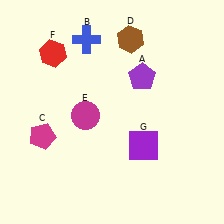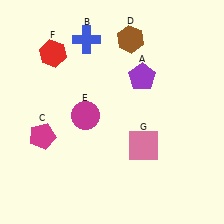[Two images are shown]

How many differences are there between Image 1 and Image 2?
There is 1 difference between the two images.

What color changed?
The square (G) changed from purple in Image 1 to pink in Image 2.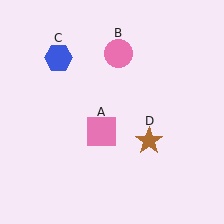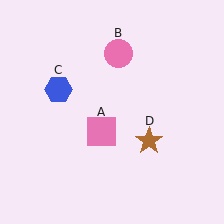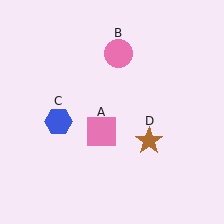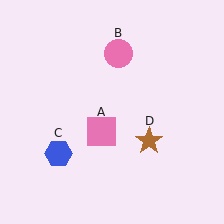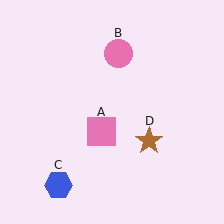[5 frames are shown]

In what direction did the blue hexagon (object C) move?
The blue hexagon (object C) moved down.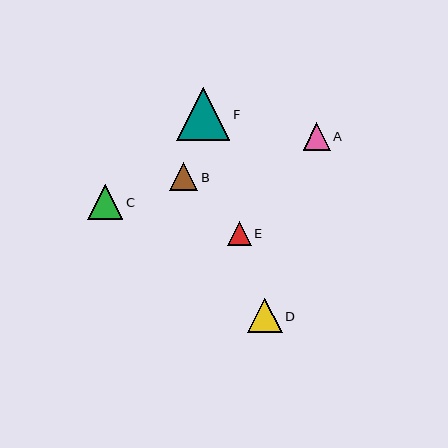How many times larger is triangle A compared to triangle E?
Triangle A is approximately 1.1 times the size of triangle E.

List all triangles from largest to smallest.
From largest to smallest: F, C, D, B, A, E.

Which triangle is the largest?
Triangle F is the largest with a size of approximately 53 pixels.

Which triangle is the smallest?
Triangle E is the smallest with a size of approximately 24 pixels.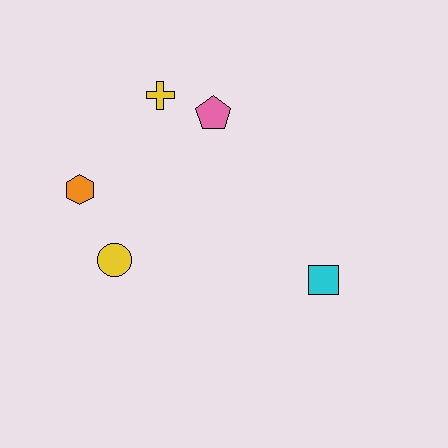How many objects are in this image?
There are 5 objects.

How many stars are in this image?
There are no stars.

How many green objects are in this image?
There are no green objects.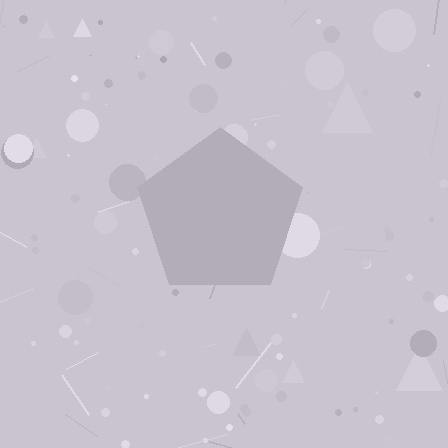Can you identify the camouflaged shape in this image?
The camouflaged shape is a pentagon.